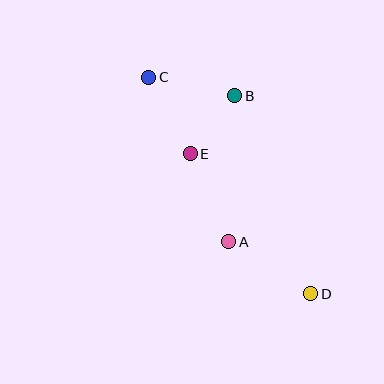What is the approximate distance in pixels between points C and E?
The distance between C and E is approximately 87 pixels.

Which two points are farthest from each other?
Points C and D are farthest from each other.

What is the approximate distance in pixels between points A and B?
The distance between A and B is approximately 146 pixels.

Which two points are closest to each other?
Points B and E are closest to each other.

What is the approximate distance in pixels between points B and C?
The distance between B and C is approximately 88 pixels.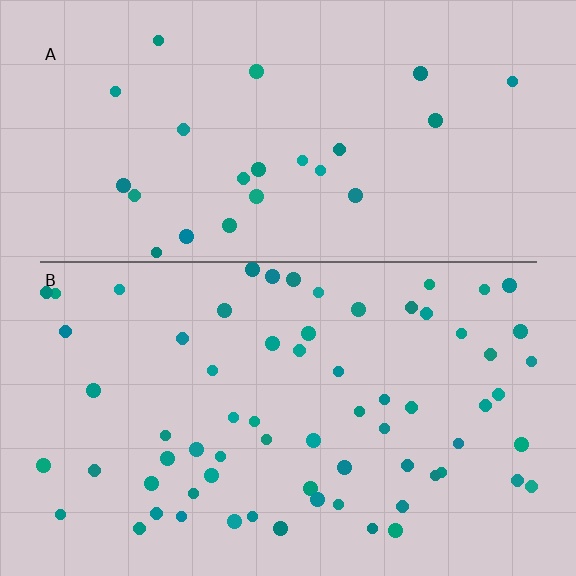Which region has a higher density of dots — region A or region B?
B (the bottom).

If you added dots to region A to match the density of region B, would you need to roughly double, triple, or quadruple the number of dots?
Approximately triple.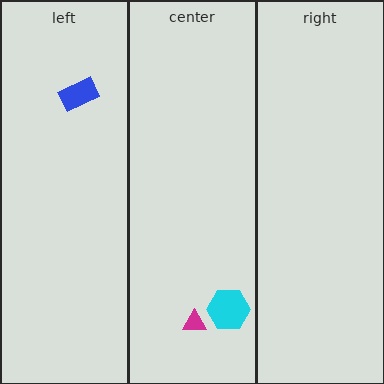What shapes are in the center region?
The cyan hexagon, the magenta triangle.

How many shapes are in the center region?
2.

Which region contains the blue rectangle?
The left region.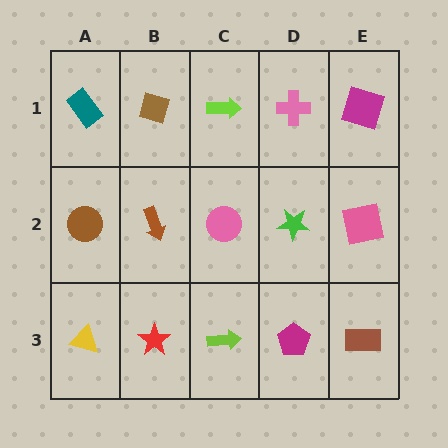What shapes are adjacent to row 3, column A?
A brown circle (row 2, column A), a red star (row 3, column B).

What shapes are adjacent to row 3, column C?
A pink circle (row 2, column C), a red star (row 3, column B), a magenta pentagon (row 3, column D).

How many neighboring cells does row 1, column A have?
2.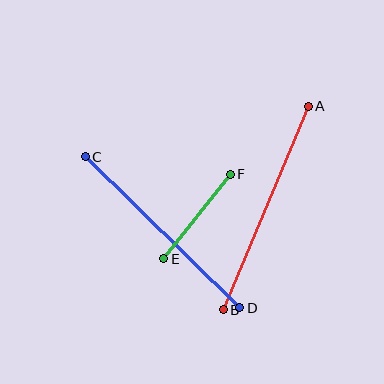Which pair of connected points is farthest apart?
Points A and B are farthest apart.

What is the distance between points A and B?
The distance is approximately 221 pixels.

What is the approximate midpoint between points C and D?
The midpoint is at approximately (162, 232) pixels.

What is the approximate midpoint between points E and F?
The midpoint is at approximately (197, 217) pixels.